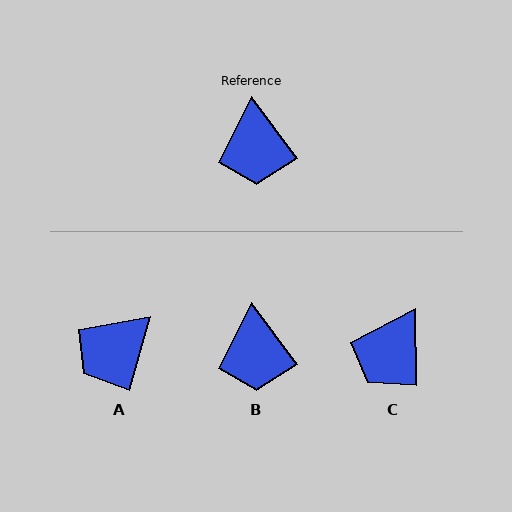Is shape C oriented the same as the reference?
No, it is off by about 36 degrees.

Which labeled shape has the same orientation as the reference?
B.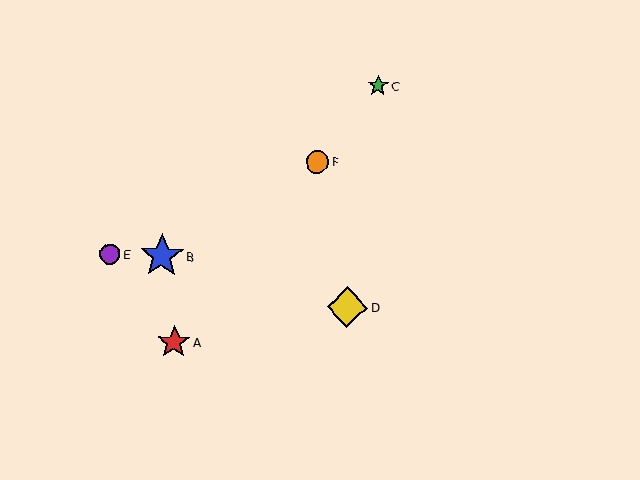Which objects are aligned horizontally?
Objects B, E are aligned horizontally.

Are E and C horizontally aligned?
No, E is at y≈254 and C is at y≈85.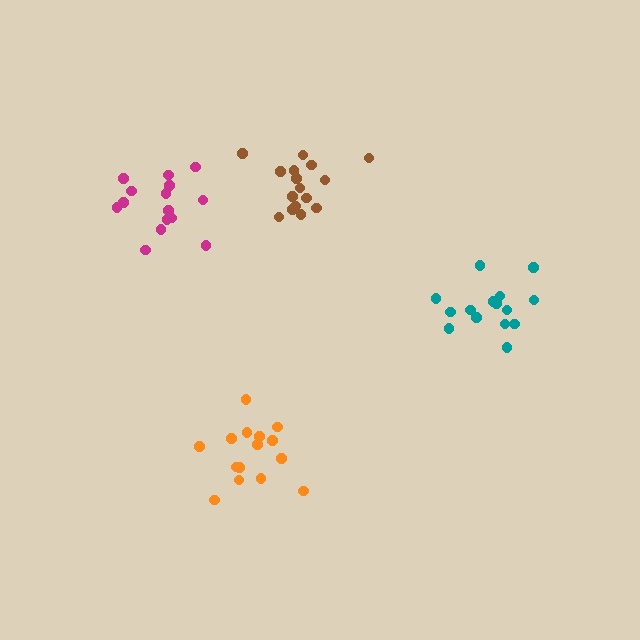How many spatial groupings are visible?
There are 4 spatial groupings.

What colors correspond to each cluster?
The clusters are colored: magenta, teal, orange, brown.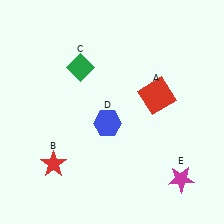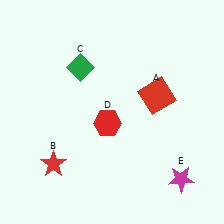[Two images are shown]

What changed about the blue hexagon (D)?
In Image 1, D is blue. In Image 2, it changed to red.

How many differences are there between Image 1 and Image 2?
There is 1 difference between the two images.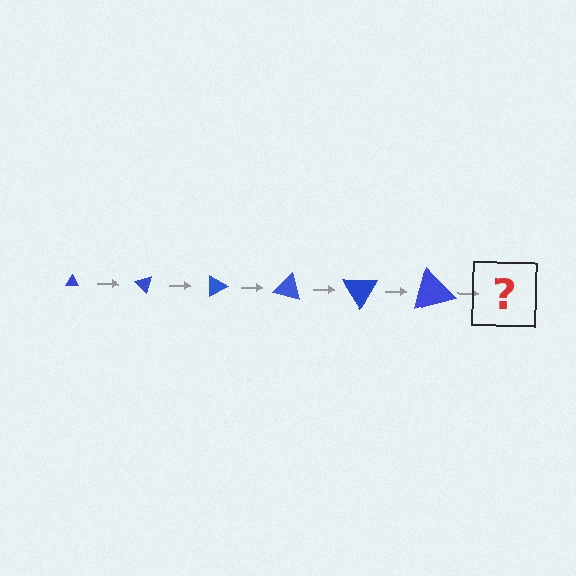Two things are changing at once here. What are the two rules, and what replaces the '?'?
The two rules are that the triangle grows larger each step and it rotates 45 degrees each step. The '?' should be a triangle, larger than the previous one and rotated 270 degrees from the start.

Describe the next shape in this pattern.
It should be a triangle, larger than the previous one and rotated 270 degrees from the start.